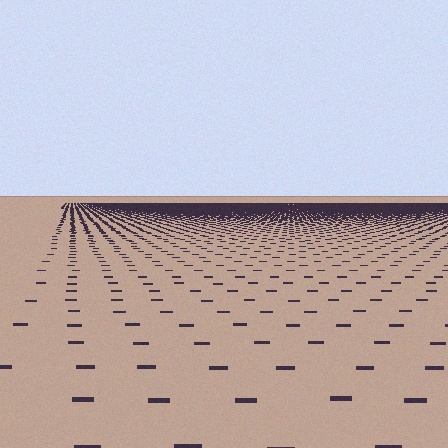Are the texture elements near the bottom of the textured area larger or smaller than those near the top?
Larger. Near the bottom, elements are closer to the viewer and appear at a bigger on-screen size.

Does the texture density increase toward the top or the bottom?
Density increases toward the top.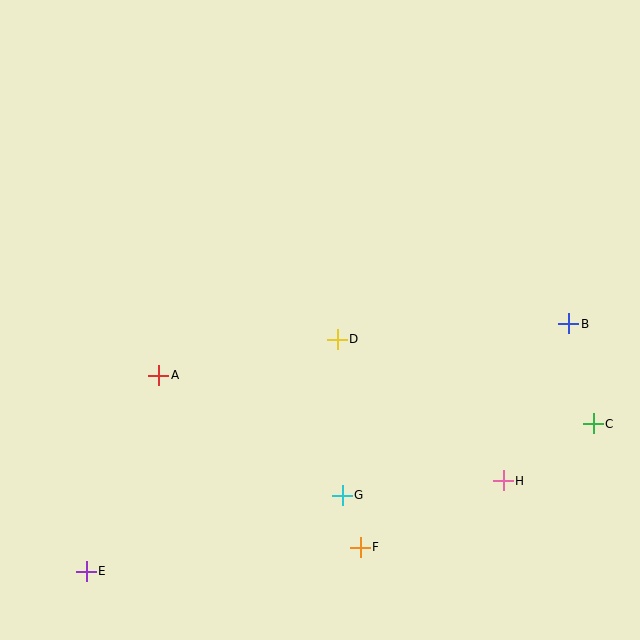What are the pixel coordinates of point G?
Point G is at (342, 495).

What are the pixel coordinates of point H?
Point H is at (503, 481).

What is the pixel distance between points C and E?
The distance between C and E is 528 pixels.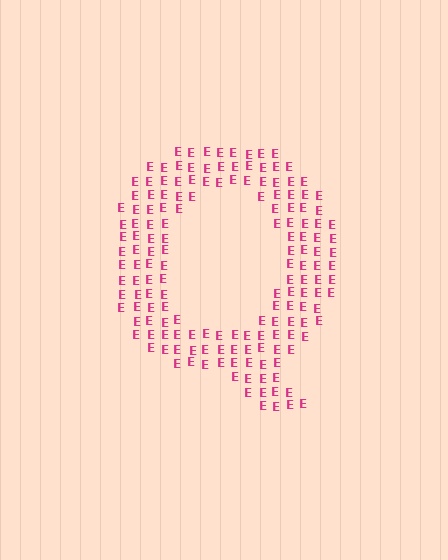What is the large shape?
The large shape is the letter Q.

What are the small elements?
The small elements are letter E's.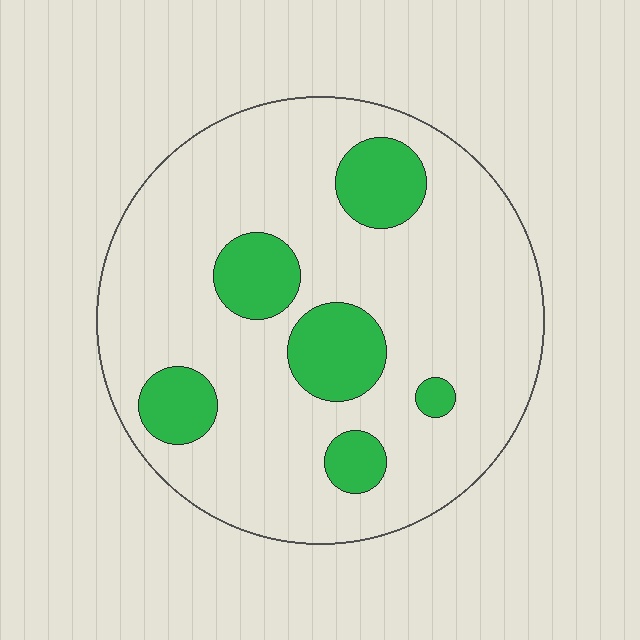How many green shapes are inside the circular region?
6.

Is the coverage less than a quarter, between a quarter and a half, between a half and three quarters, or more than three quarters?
Less than a quarter.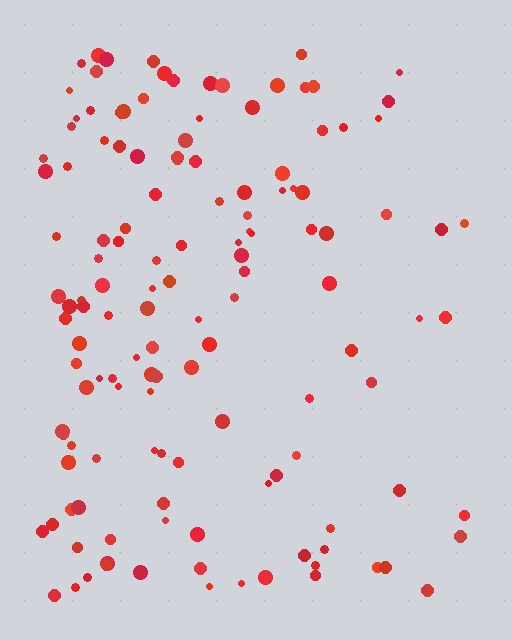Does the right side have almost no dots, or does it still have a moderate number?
Still a moderate number, just noticeably fewer than the left.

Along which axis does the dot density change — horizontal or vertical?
Horizontal.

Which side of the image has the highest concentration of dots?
The left.